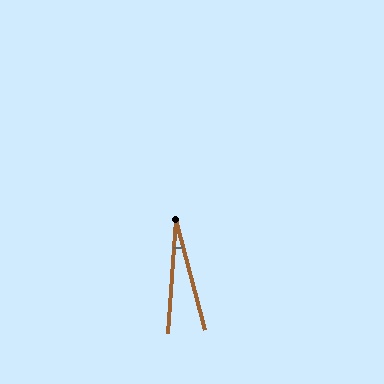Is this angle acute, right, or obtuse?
It is acute.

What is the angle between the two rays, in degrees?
Approximately 19 degrees.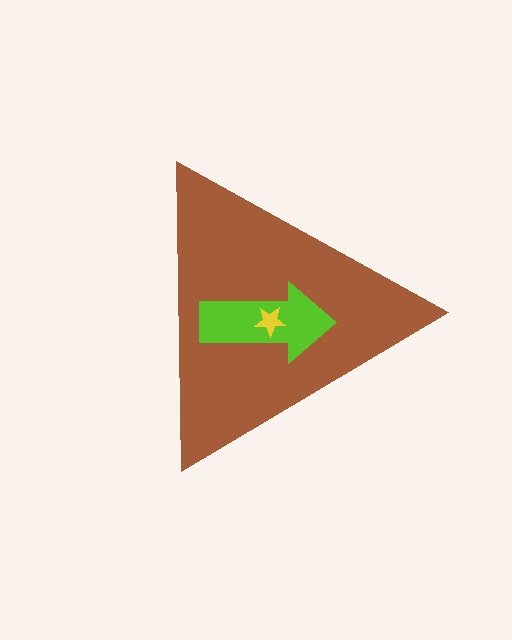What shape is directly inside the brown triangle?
The lime arrow.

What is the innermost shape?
The yellow star.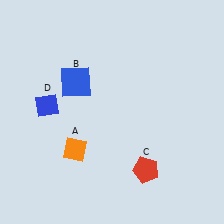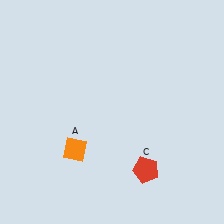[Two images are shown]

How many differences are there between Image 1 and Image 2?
There are 2 differences between the two images.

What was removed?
The blue diamond (D), the blue square (B) were removed in Image 2.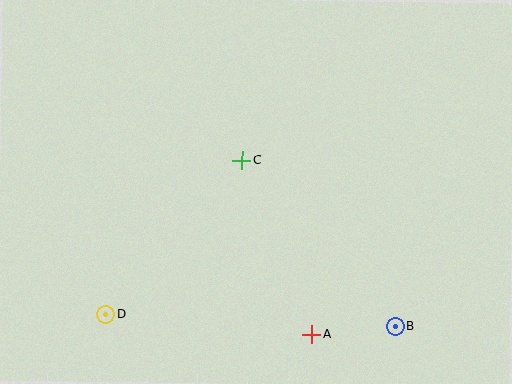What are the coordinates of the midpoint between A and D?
The midpoint between A and D is at (209, 324).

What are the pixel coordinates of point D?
Point D is at (106, 314).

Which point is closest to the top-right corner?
Point C is closest to the top-right corner.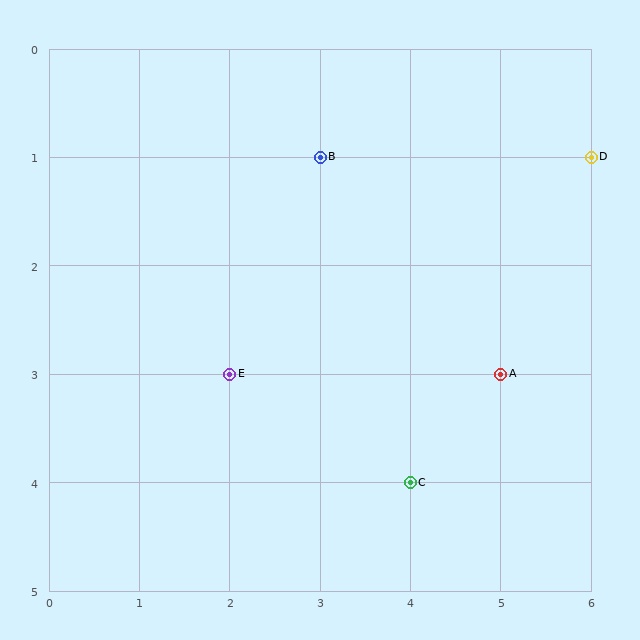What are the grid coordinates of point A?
Point A is at grid coordinates (5, 3).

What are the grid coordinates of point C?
Point C is at grid coordinates (4, 4).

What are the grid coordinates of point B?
Point B is at grid coordinates (3, 1).